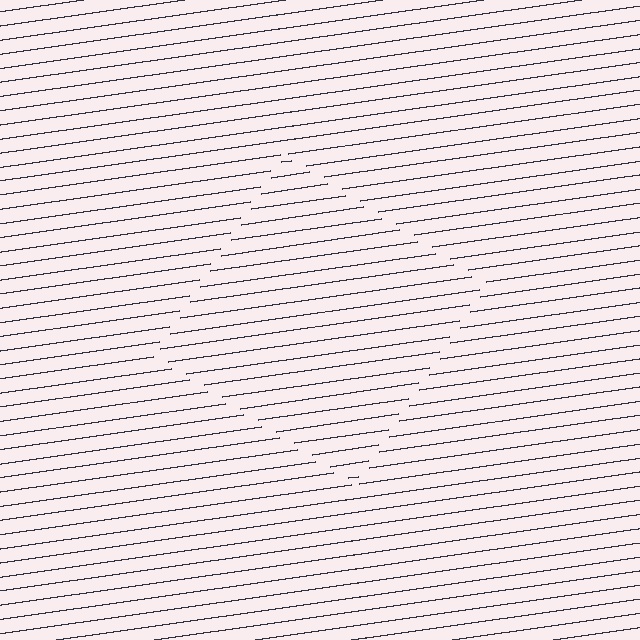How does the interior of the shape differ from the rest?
The interior of the shape contains the same grating, shifted by half a period — the contour is defined by the phase discontinuity where line-ends from the inner and outer gratings abut.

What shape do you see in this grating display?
An illusory square. The interior of the shape contains the same grating, shifted by half a period — the contour is defined by the phase discontinuity where line-ends from the inner and outer gratings abut.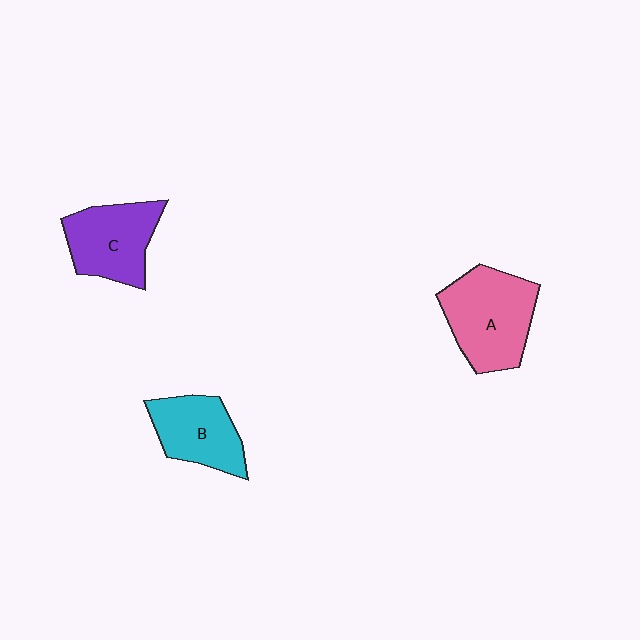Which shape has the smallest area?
Shape B (cyan).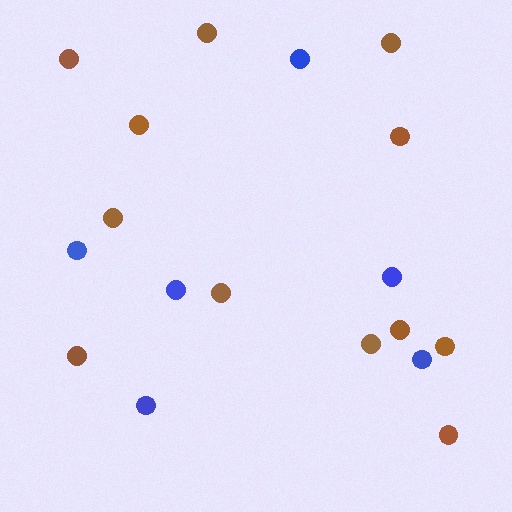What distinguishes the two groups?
There are 2 groups: one group of brown circles (12) and one group of blue circles (6).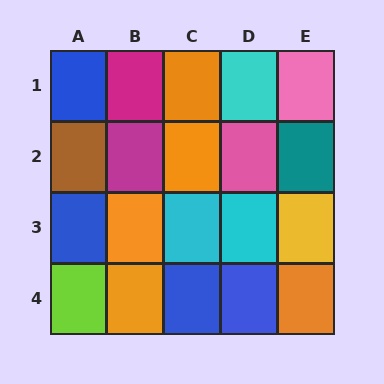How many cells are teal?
1 cell is teal.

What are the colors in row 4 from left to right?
Lime, orange, blue, blue, orange.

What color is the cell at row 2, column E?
Teal.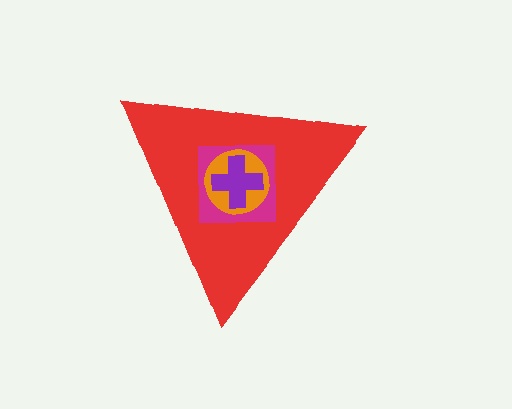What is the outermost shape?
The red triangle.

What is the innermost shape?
The purple cross.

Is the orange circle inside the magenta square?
Yes.